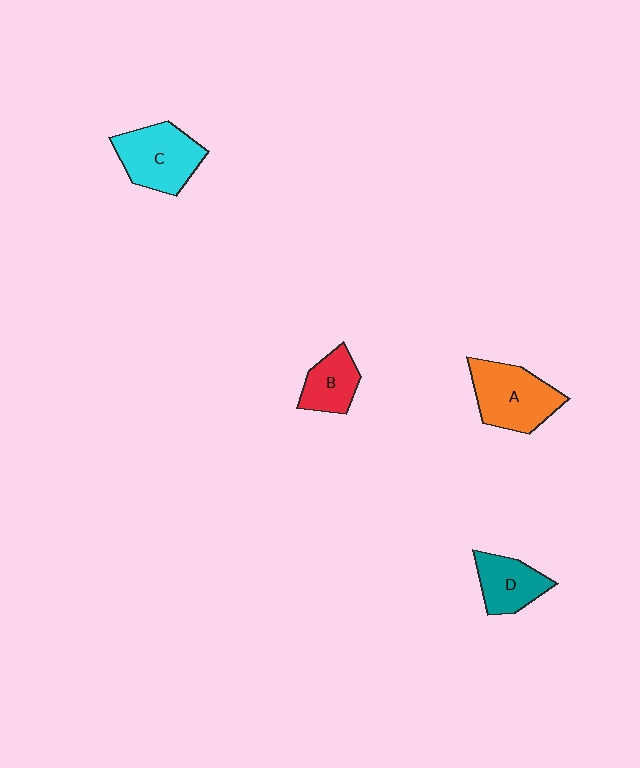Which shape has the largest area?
Shape A (orange).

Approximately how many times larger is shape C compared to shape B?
Approximately 1.6 times.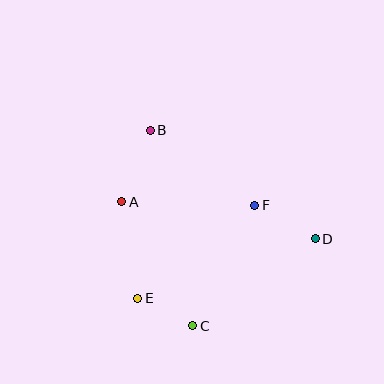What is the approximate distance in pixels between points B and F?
The distance between B and F is approximately 129 pixels.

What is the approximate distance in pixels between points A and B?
The distance between A and B is approximately 77 pixels.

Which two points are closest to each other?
Points C and E are closest to each other.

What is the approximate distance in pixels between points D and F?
The distance between D and F is approximately 69 pixels.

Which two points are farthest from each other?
Points B and C are farthest from each other.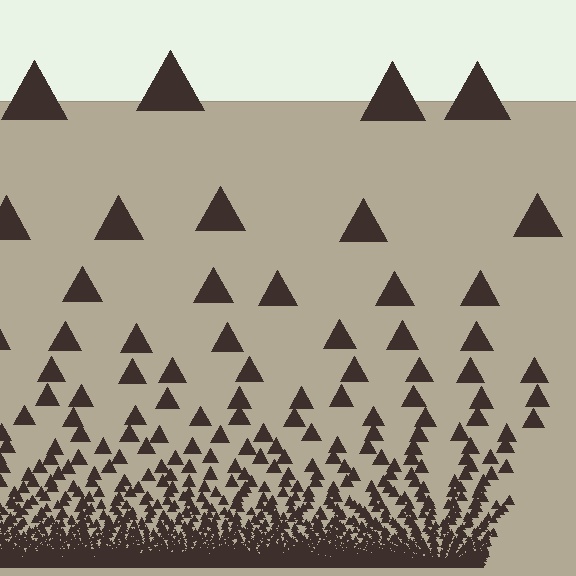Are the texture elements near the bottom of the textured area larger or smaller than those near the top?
Smaller. The gradient is inverted — elements near the bottom are smaller and denser.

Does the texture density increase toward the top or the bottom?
Density increases toward the bottom.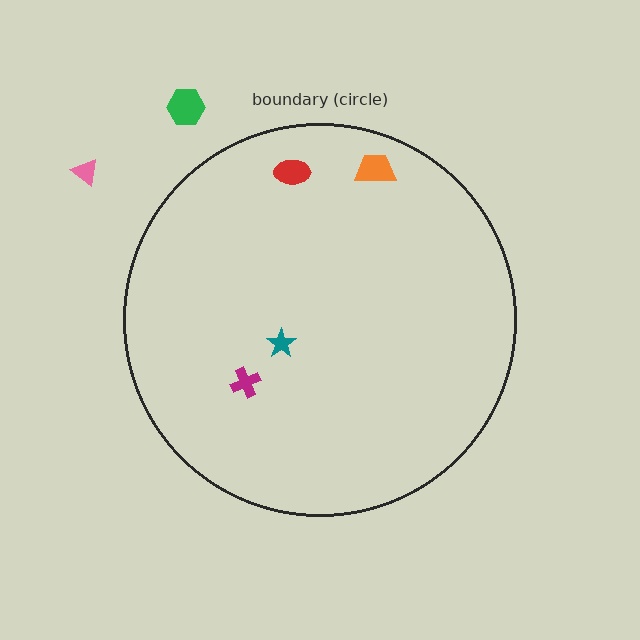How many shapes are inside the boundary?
4 inside, 2 outside.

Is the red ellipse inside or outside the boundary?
Inside.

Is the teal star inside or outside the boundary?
Inside.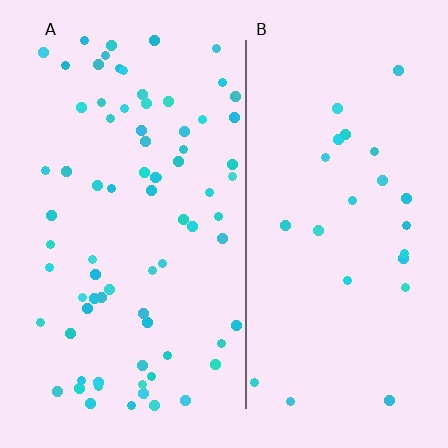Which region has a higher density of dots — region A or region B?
A (the left).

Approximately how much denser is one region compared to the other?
Approximately 3.0× — region A over region B.